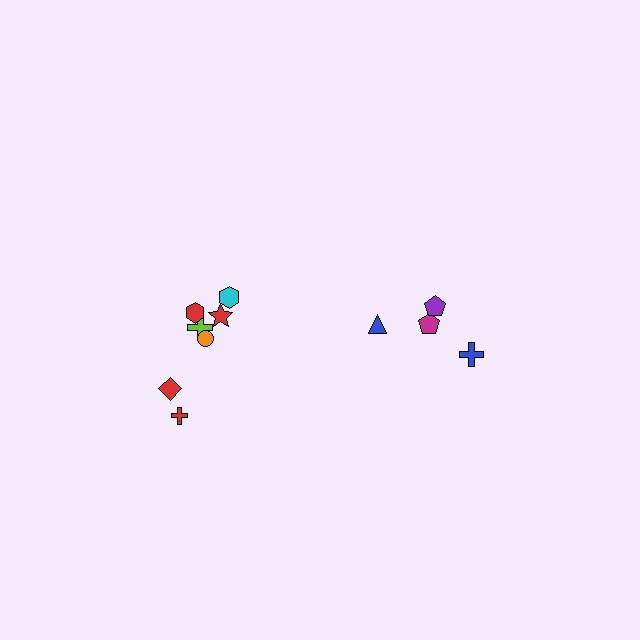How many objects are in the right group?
There are 4 objects.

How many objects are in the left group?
There are 7 objects.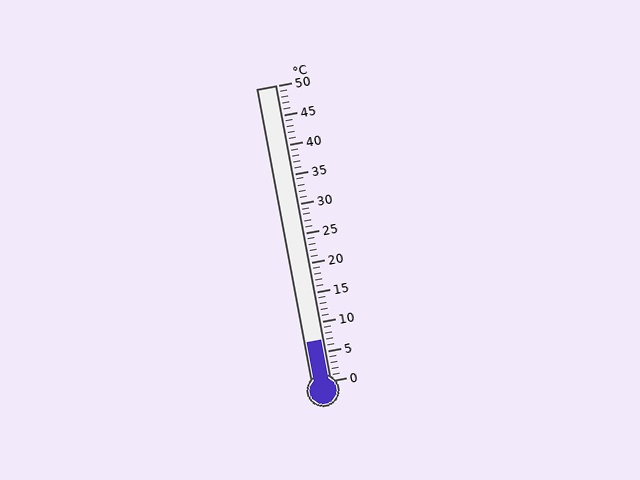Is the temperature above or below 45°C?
The temperature is below 45°C.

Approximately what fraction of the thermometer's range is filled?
The thermometer is filled to approximately 15% of its range.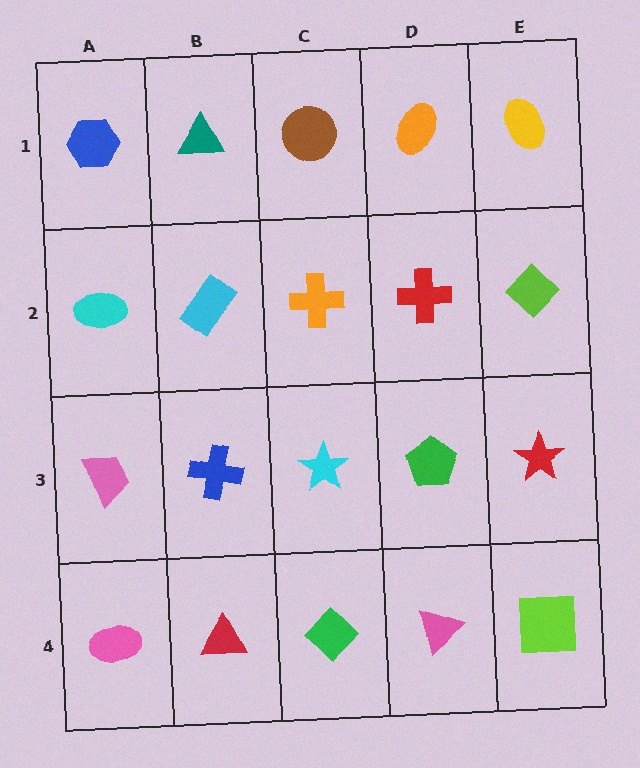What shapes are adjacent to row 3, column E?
A lime diamond (row 2, column E), a lime square (row 4, column E), a green pentagon (row 3, column D).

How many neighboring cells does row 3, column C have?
4.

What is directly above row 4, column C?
A cyan star.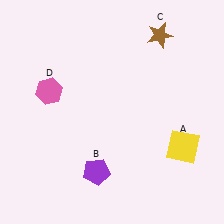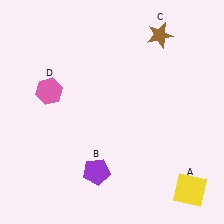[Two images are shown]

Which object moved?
The yellow square (A) moved down.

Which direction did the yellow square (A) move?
The yellow square (A) moved down.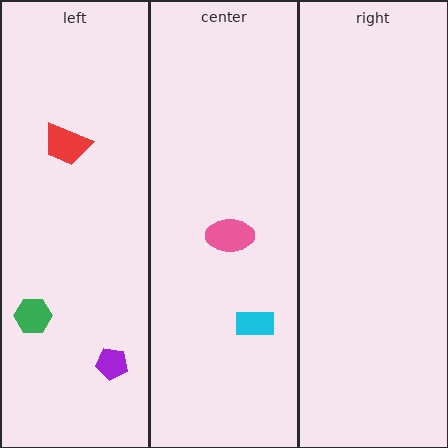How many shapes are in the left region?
3.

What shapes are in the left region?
The red trapezoid, the green hexagon, the purple pentagon.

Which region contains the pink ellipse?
The center region.